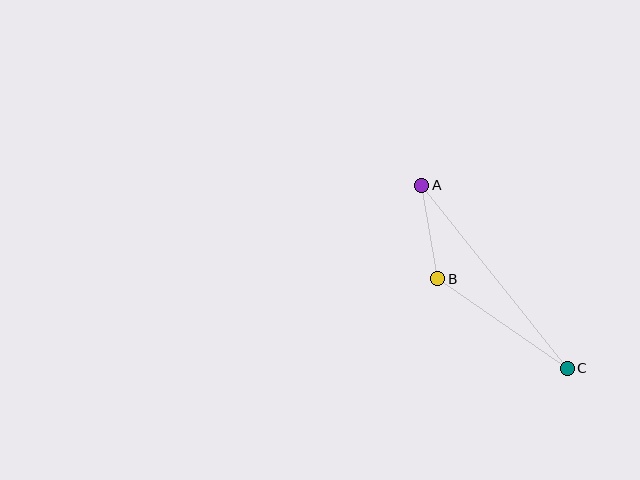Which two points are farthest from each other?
Points A and C are farthest from each other.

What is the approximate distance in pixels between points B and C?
The distance between B and C is approximately 157 pixels.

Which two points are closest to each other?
Points A and B are closest to each other.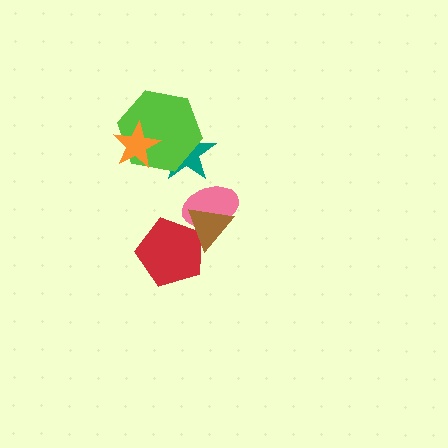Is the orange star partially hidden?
No, no other shape covers it.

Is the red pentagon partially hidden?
Yes, it is partially covered by another shape.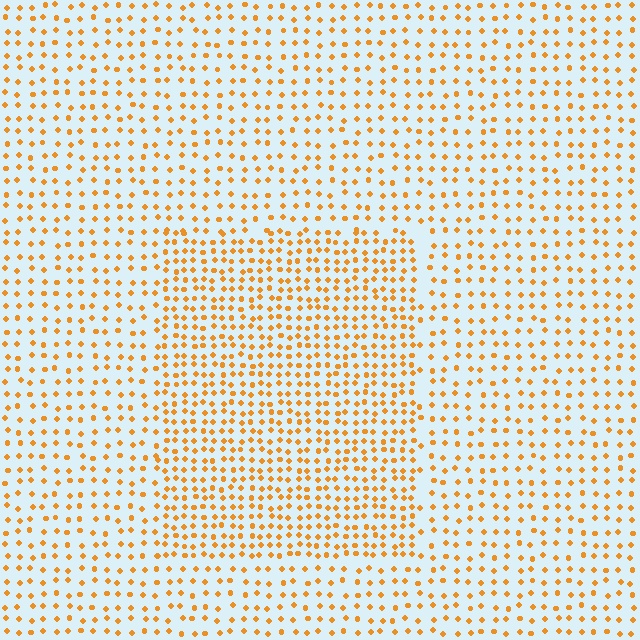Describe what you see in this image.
The image contains small orange elements arranged at two different densities. A rectangle-shaped region is visible where the elements are more densely packed than the surrounding area.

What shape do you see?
I see a rectangle.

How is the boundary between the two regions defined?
The boundary is defined by a change in element density (approximately 1.7x ratio). All elements are the same color, size, and shape.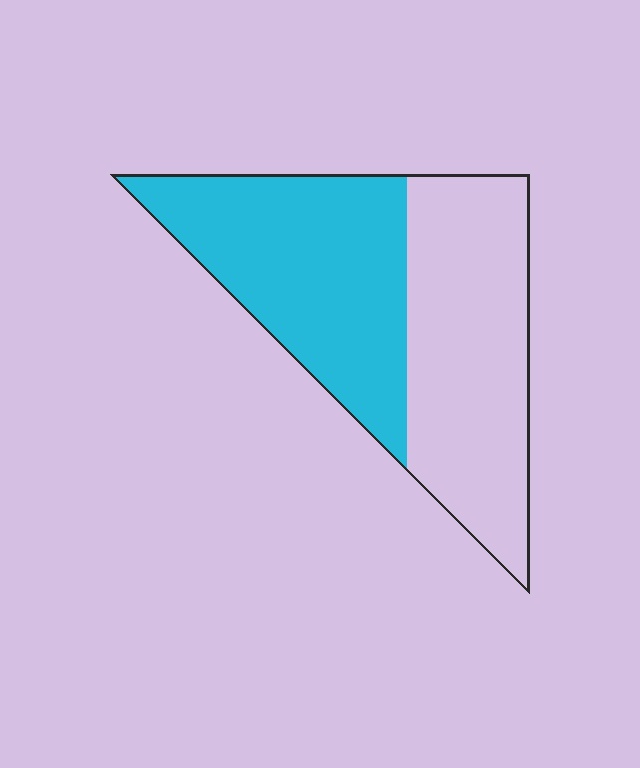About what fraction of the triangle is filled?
About one half (1/2).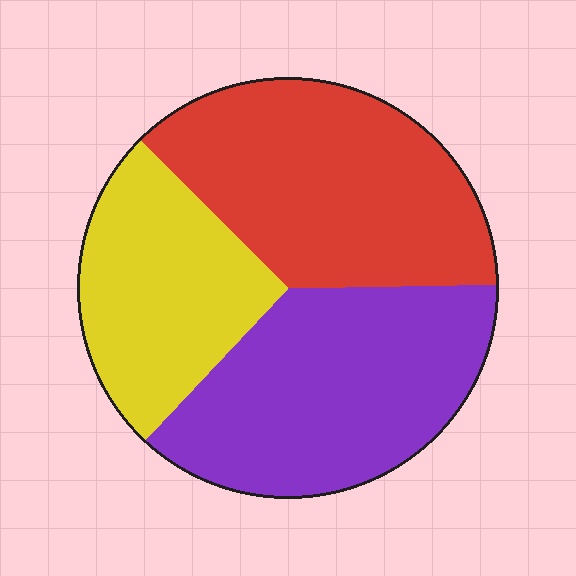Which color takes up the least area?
Yellow, at roughly 25%.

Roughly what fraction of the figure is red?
Red covers 37% of the figure.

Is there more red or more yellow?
Red.